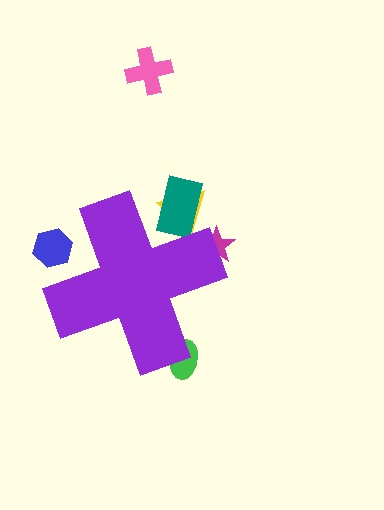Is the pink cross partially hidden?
No, the pink cross is fully visible.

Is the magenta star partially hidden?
Yes, the magenta star is partially hidden behind the purple cross.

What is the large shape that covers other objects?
A purple cross.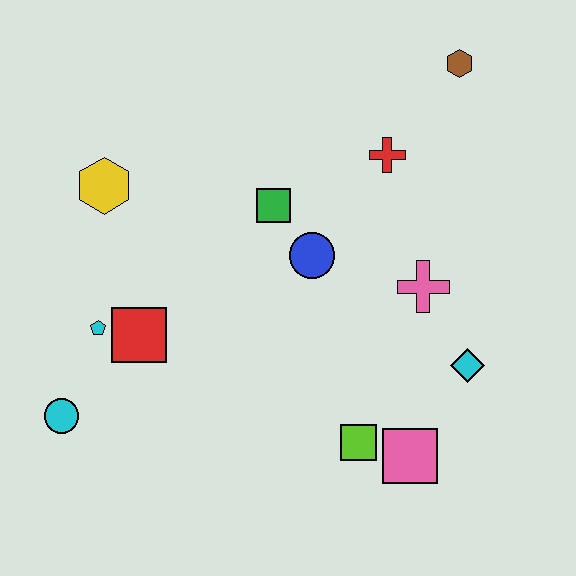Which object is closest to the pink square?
The lime square is closest to the pink square.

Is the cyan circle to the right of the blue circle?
No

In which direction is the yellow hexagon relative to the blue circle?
The yellow hexagon is to the left of the blue circle.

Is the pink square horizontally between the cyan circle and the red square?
No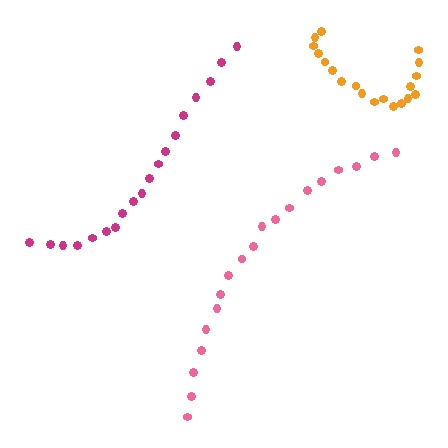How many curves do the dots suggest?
There are 3 distinct paths.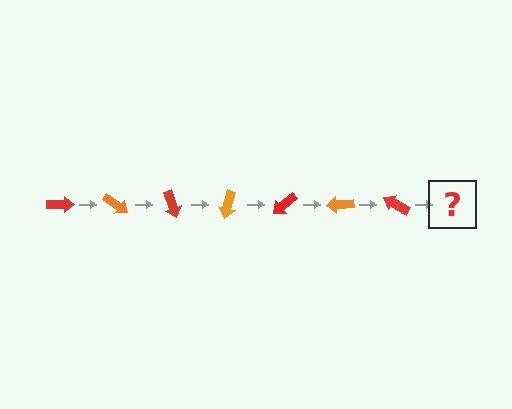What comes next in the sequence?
The next element should be an orange arrow, rotated 245 degrees from the start.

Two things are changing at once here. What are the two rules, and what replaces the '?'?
The two rules are that it rotates 35 degrees each step and the color cycles through red and orange. The '?' should be an orange arrow, rotated 245 degrees from the start.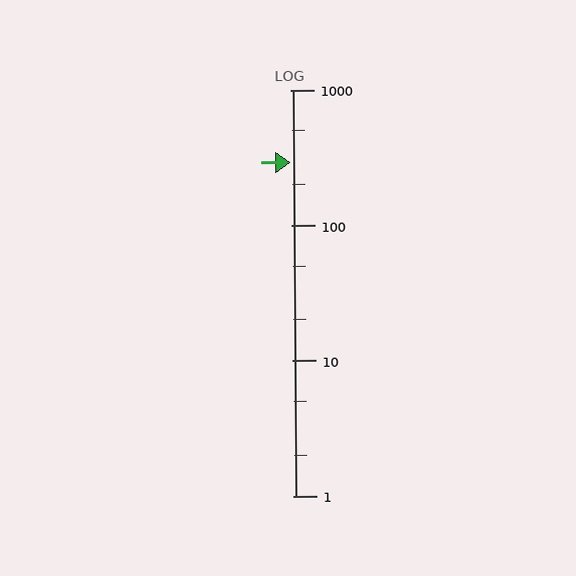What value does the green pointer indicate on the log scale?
The pointer indicates approximately 290.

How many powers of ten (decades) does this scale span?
The scale spans 3 decades, from 1 to 1000.